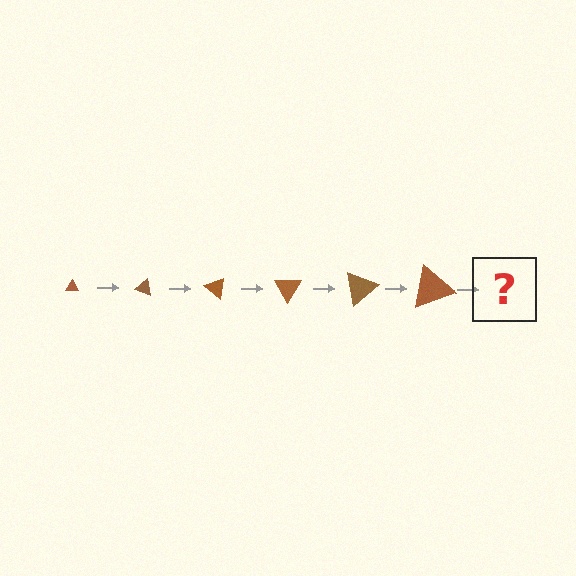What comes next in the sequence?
The next element should be a triangle, larger than the previous one and rotated 120 degrees from the start.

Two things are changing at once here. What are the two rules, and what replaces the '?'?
The two rules are that the triangle grows larger each step and it rotates 20 degrees each step. The '?' should be a triangle, larger than the previous one and rotated 120 degrees from the start.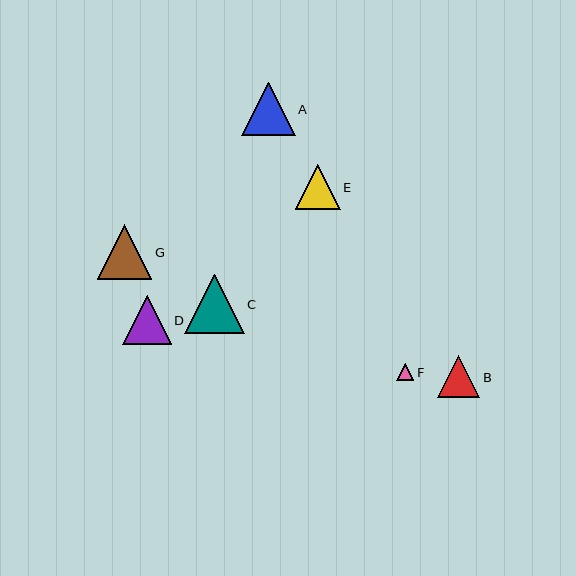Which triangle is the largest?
Triangle C is the largest with a size of approximately 60 pixels.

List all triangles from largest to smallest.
From largest to smallest: C, G, A, D, E, B, F.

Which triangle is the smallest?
Triangle F is the smallest with a size of approximately 17 pixels.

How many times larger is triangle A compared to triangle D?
Triangle A is approximately 1.1 times the size of triangle D.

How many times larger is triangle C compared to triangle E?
Triangle C is approximately 1.3 times the size of triangle E.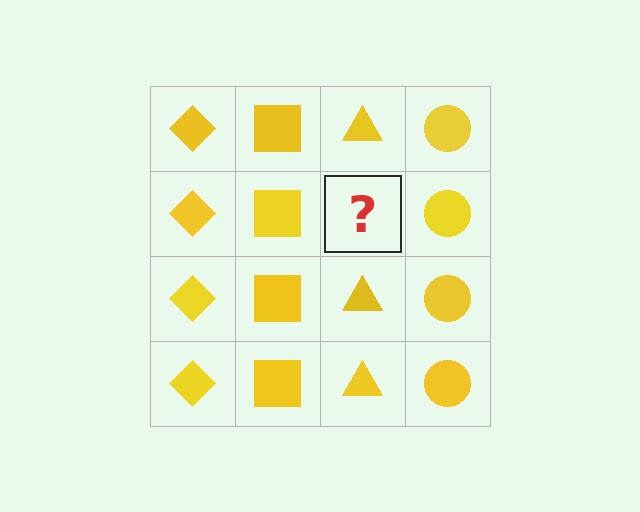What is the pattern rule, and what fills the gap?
The rule is that each column has a consistent shape. The gap should be filled with a yellow triangle.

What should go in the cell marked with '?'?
The missing cell should contain a yellow triangle.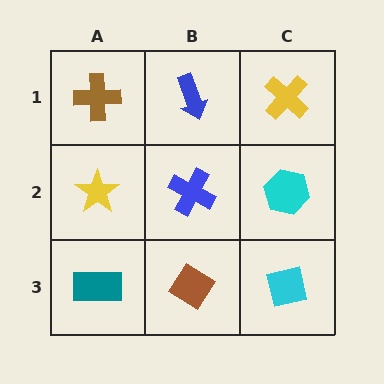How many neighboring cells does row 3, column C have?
2.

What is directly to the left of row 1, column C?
A blue arrow.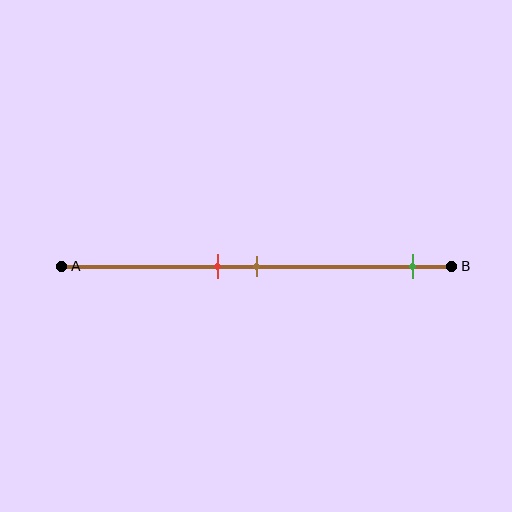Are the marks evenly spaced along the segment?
No, the marks are not evenly spaced.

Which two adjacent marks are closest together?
The red and brown marks are the closest adjacent pair.